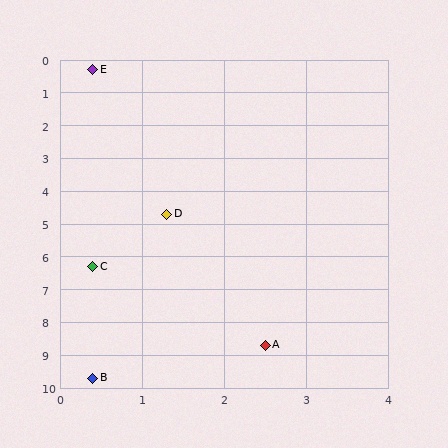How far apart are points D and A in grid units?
Points D and A are about 4.2 grid units apart.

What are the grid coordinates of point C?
Point C is at approximately (0.4, 6.3).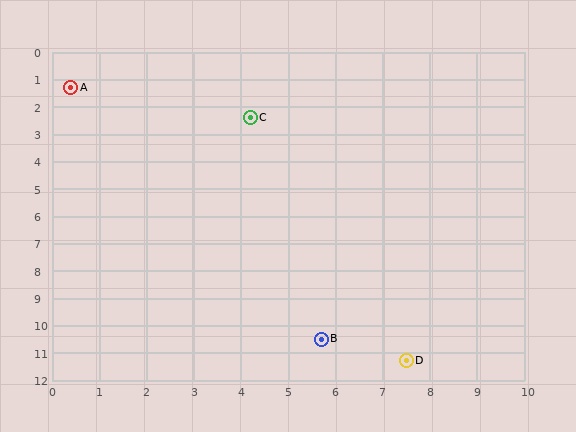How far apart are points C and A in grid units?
Points C and A are about 4.0 grid units apart.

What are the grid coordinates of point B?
Point B is at approximately (5.7, 10.5).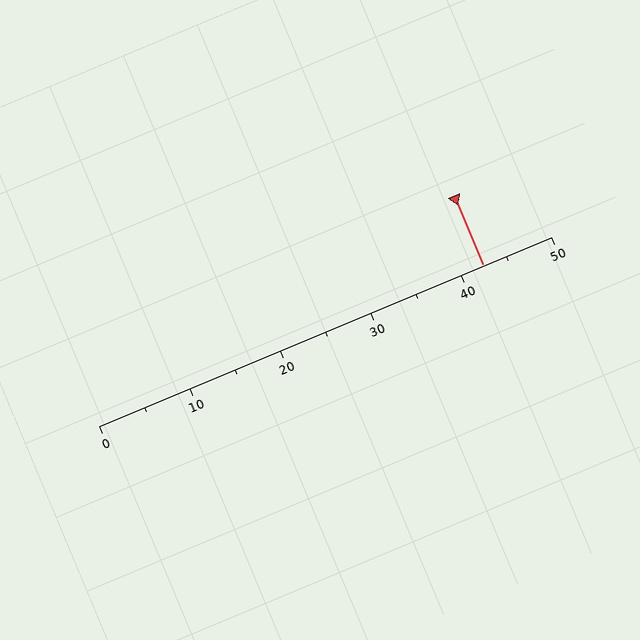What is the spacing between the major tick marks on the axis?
The major ticks are spaced 10 apart.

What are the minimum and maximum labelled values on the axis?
The axis runs from 0 to 50.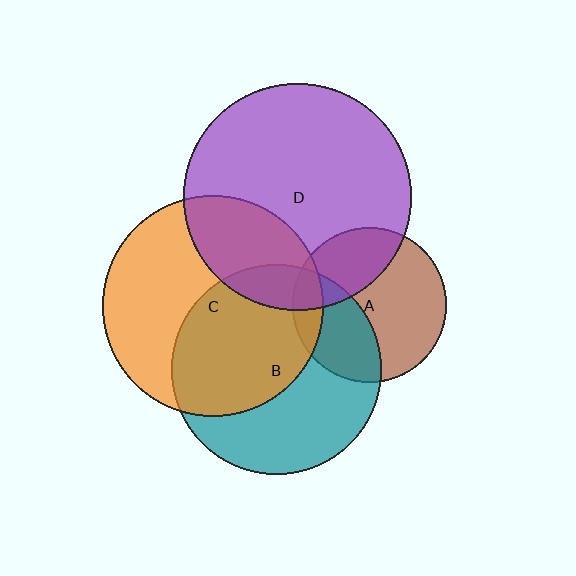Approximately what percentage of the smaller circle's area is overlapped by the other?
Approximately 35%.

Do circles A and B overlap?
Yes.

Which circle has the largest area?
Circle D (purple).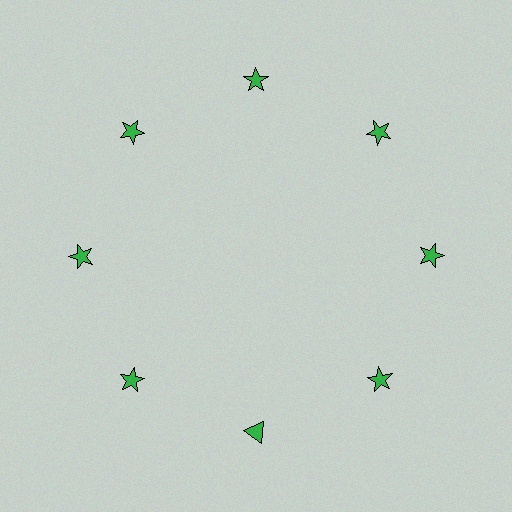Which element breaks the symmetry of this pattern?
The green triangle at roughly the 6 o'clock position breaks the symmetry. All other shapes are green stars.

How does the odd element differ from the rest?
It has a different shape: triangle instead of star.